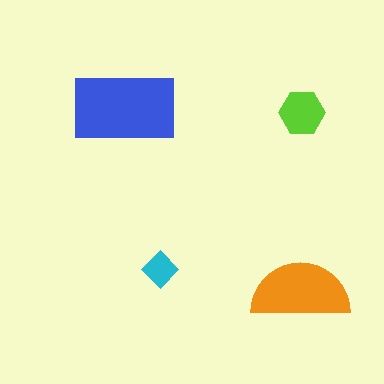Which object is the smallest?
The cyan diamond.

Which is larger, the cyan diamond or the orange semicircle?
The orange semicircle.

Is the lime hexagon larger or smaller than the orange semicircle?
Smaller.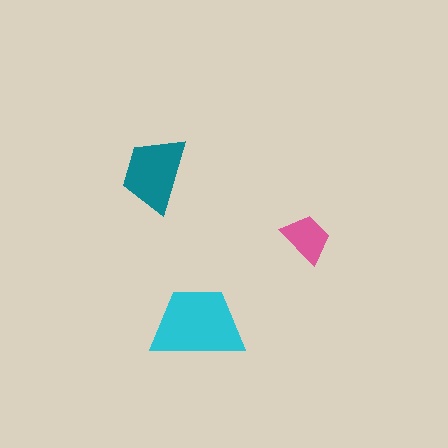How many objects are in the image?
There are 3 objects in the image.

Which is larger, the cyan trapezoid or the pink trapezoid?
The cyan one.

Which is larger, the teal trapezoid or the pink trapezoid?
The teal one.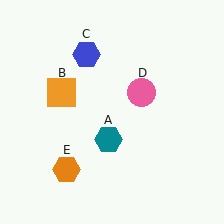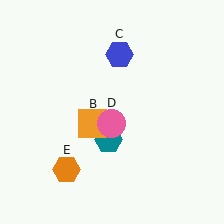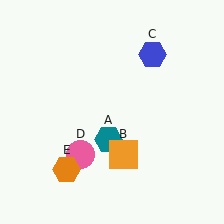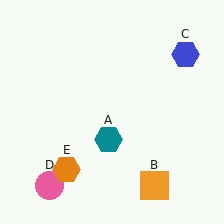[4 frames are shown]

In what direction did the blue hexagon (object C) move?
The blue hexagon (object C) moved right.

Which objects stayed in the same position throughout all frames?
Teal hexagon (object A) and orange hexagon (object E) remained stationary.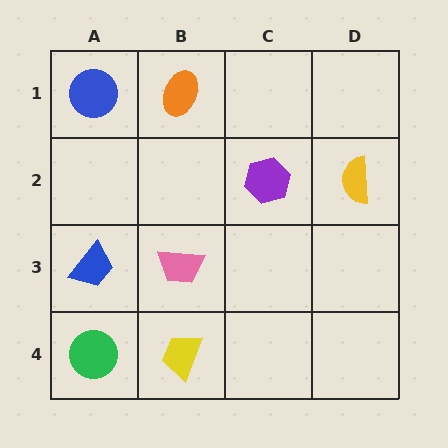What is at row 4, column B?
A yellow trapezoid.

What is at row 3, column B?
A pink trapezoid.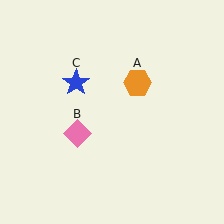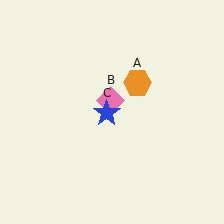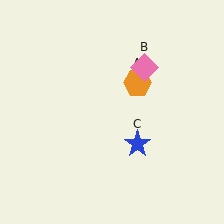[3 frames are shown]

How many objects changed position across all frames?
2 objects changed position: pink diamond (object B), blue star (object C).